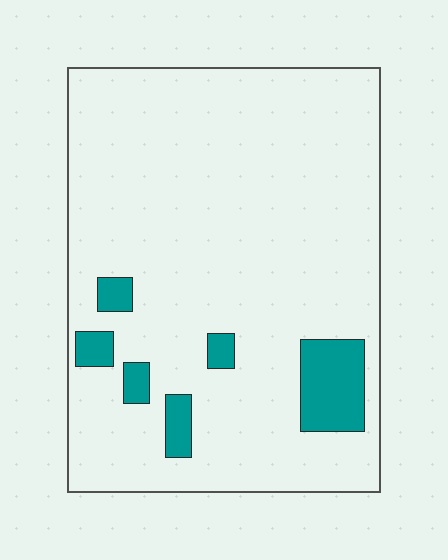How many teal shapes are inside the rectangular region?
6.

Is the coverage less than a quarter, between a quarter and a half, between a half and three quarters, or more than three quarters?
Less than a quarter.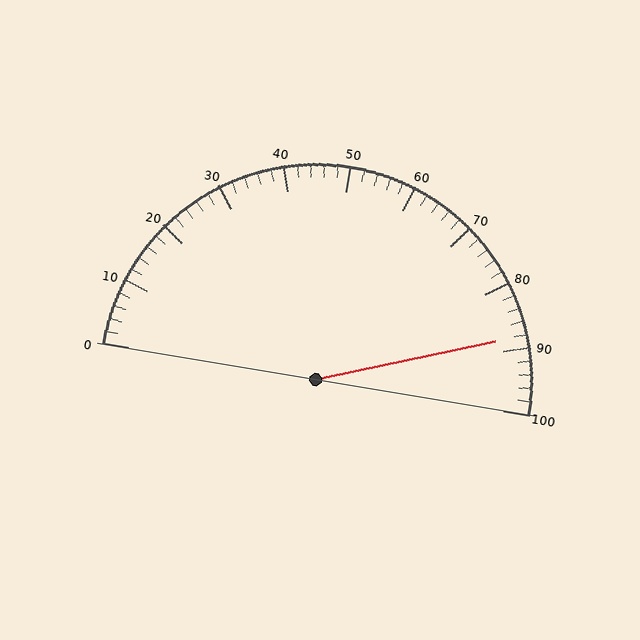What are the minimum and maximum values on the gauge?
The gauge ranges from 0 to 100.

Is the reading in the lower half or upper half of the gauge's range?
The reading is in the upper half of the range (0 to 100).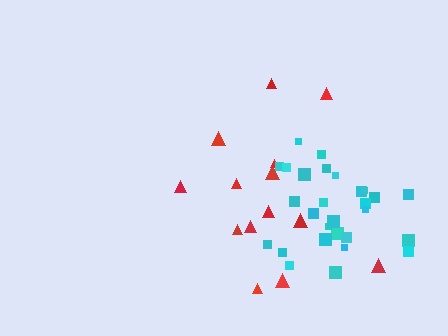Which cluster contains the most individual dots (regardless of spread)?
Cyan (28).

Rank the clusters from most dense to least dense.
cyan, red.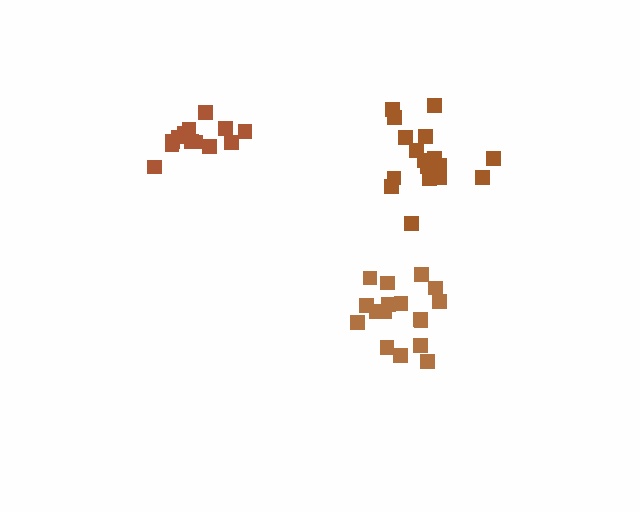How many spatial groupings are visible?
There are 3 spatial groupings.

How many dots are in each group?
Group 1: 17 dots, Group 2: 13 dots, Group 3: 18 dots (48 total).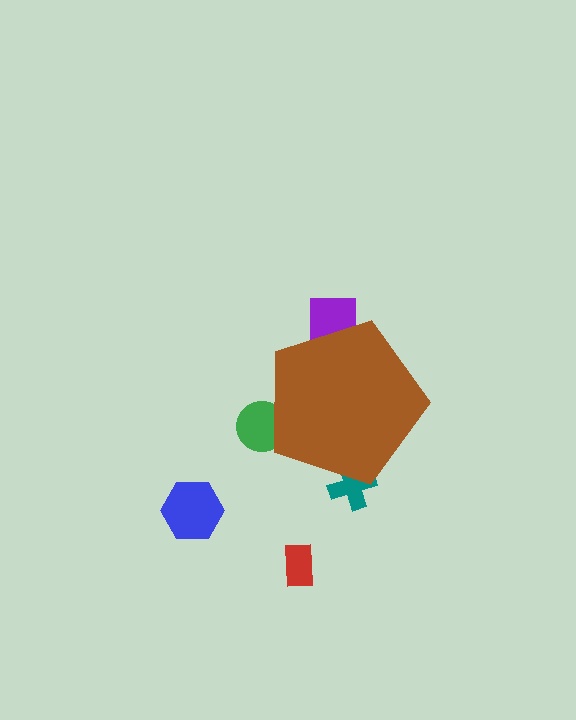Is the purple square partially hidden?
Yes, the purple square is partially hidden behind the brown pentagon.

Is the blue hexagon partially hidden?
No, the blue hexagon is fully visible.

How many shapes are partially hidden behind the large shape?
3 shapes are partially hidden.